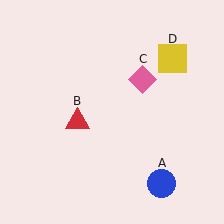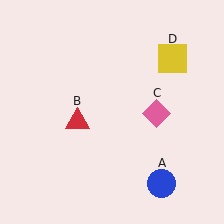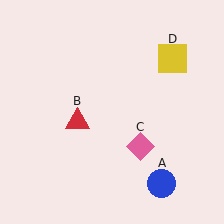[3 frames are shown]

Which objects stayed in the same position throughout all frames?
Blue circle (object A) and red triangle (object B) and yellow square (object D) remained stationary.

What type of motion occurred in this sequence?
The pink diamond (object C) rotated clockwise around the center of the scene.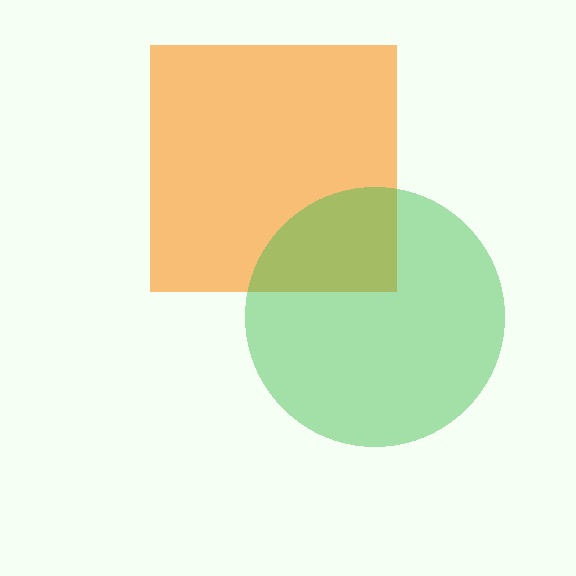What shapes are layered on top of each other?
The layered shapes are: an orange square, a green circle.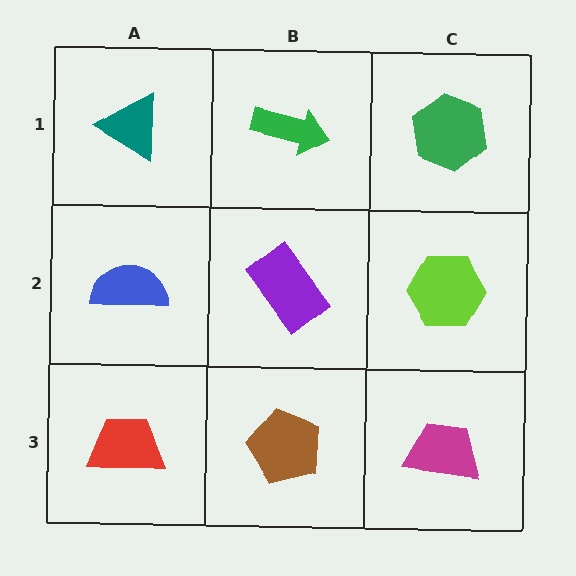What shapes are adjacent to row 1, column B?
A purple rectangle (row 2, column B), a teal triangle (row 1, column A), a green hexagon (row 1, column C).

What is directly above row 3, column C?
A lime hexagon.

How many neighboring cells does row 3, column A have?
2.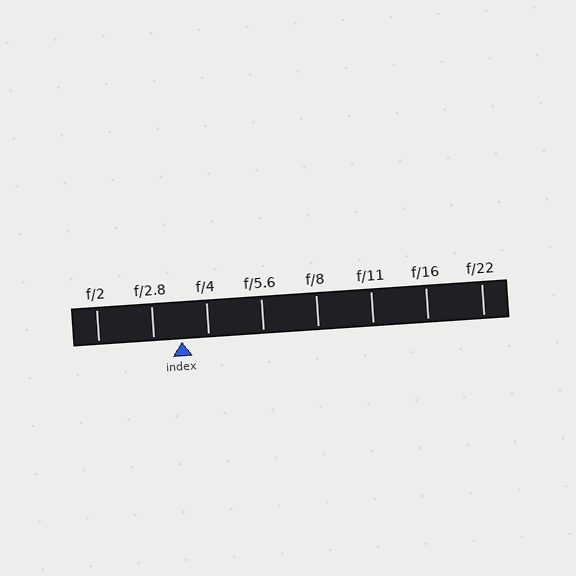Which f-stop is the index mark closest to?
The index mark is closest to f/4.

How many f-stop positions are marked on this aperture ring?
There are 8 f-stop positions marked.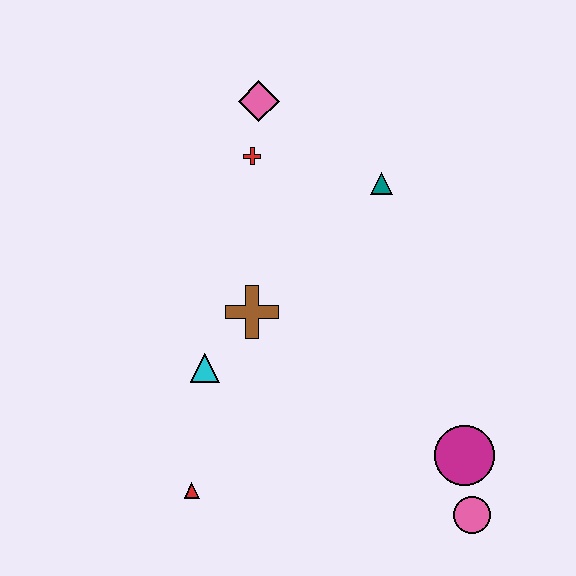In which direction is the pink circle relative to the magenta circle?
The pink circle is below the magenta circle.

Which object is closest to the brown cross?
The cyan triangle is closest to the brown cross.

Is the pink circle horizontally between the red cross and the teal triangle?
No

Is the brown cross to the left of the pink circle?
Yes